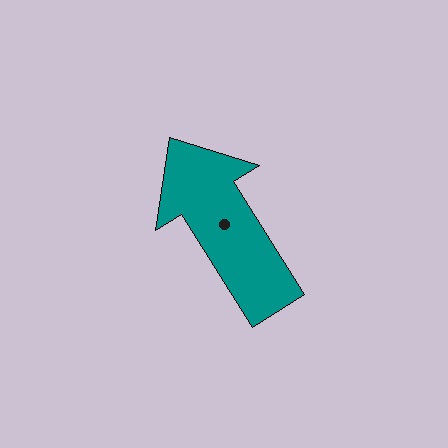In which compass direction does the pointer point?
Northwest.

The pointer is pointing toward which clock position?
Roughly 11 o'clock.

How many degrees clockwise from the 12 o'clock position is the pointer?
Approximately 328 degrees.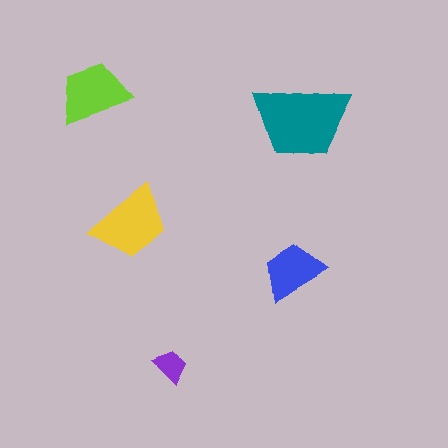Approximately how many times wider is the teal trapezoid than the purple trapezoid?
About 3 times wider.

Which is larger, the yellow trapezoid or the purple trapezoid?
The yellow one.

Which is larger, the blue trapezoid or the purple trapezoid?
The blue one.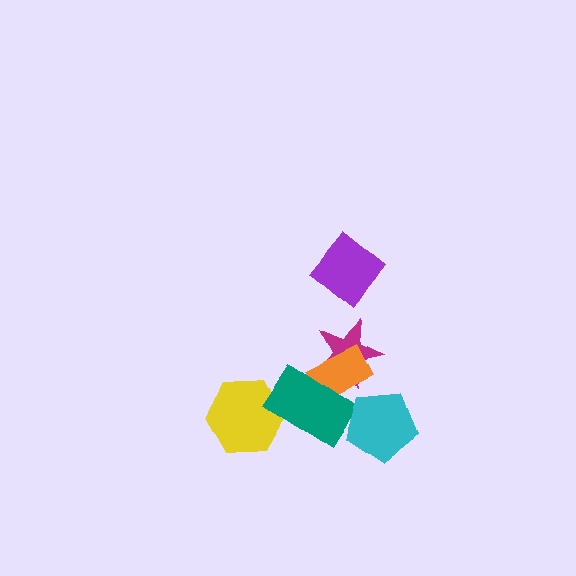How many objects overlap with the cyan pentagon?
0 objects overlap with the cyan pentagon.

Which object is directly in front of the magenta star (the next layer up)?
The orange rectangle is directly in front of the magenta star.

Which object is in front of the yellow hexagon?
The teal rectangle is in front of the yellow hexagon.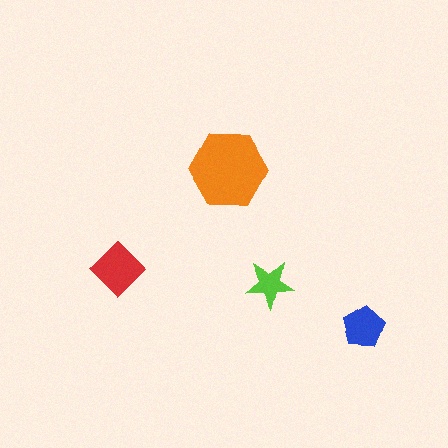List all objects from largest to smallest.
The orange hexagon, the red diamond, the blue pentagon, the lime star.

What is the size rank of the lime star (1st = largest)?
4th.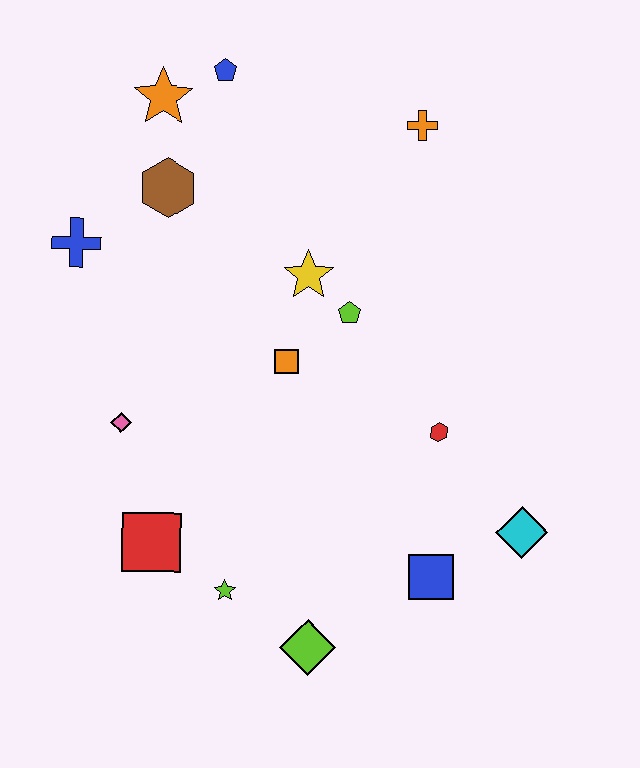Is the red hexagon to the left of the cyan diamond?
Yes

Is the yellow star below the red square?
No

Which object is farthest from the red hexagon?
The orange star is farthest from the red hexagon.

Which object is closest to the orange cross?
The yellow star is closest to the orange cross.